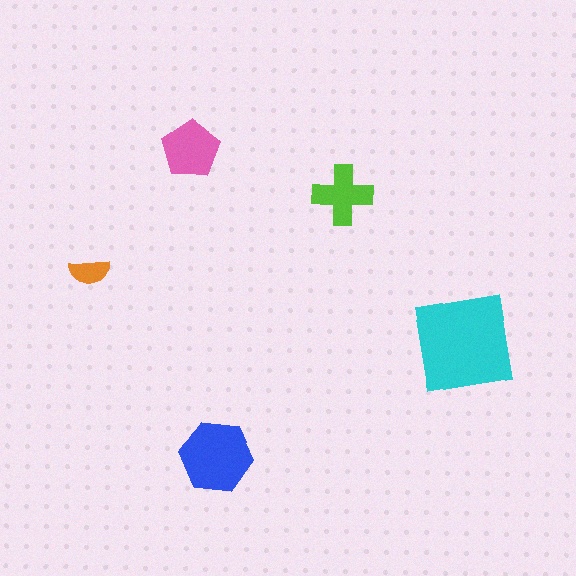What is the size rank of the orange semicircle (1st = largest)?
5th.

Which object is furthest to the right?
The cyan square is rightmost.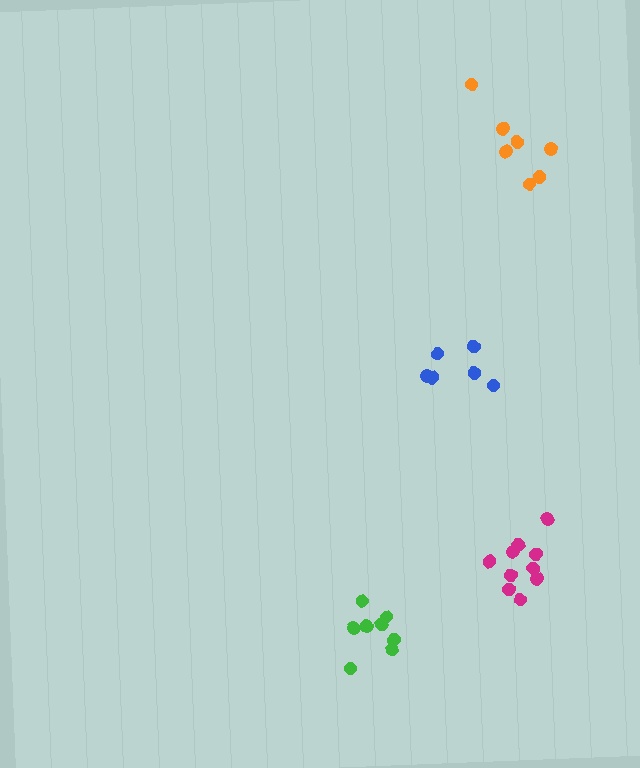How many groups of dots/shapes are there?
There are 4 groups.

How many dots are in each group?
Group 1: 8 dots, Group 2: 6 dots, Group 3: 7 dots, Group 4: 10 dots (31 total).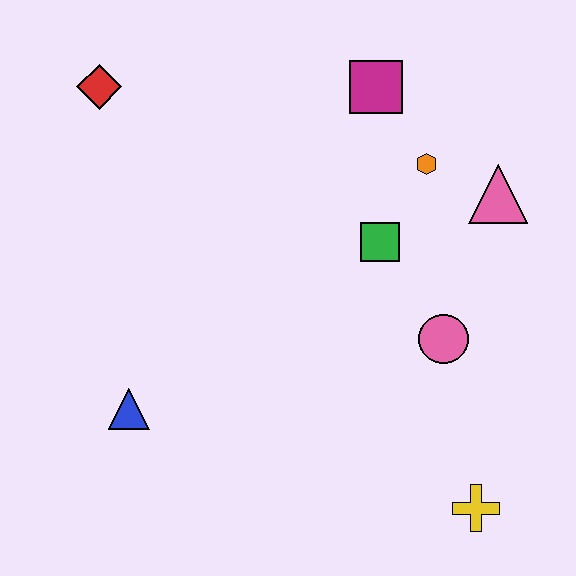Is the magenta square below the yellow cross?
No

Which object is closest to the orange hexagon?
The pink triangle is closest to the orange hexagon.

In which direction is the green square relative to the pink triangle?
The green square is to the left of the pink triangle.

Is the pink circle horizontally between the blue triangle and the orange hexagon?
No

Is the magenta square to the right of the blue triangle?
Yes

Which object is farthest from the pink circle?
The red diamond is farthest from the pink circle.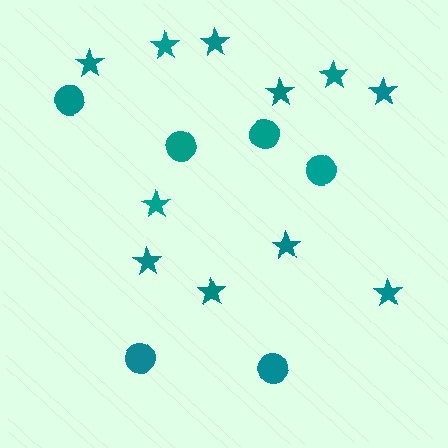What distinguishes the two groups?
There are 2 groups: one group of stars (11) and one group of circles (6).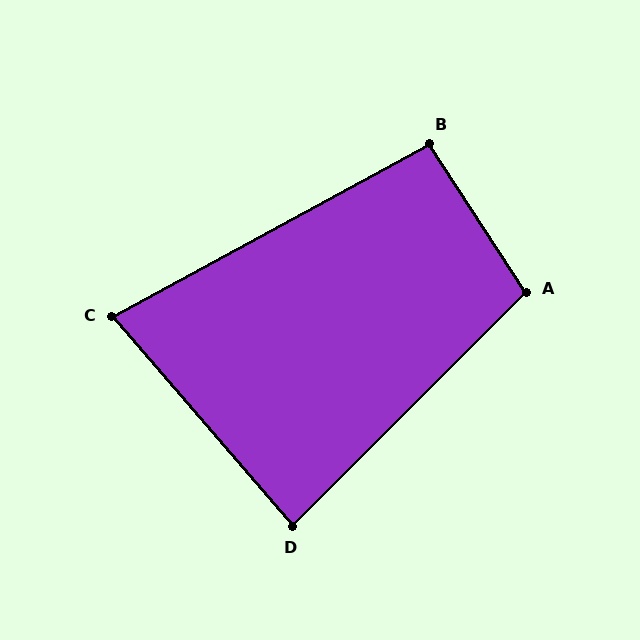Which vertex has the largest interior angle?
A, at approximately 102 degrees.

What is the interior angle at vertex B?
Approximately 94 degrees (approximately right).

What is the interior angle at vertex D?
Approximately 86 degrees (approximately right).